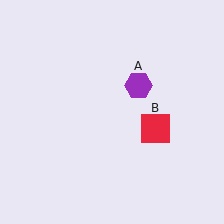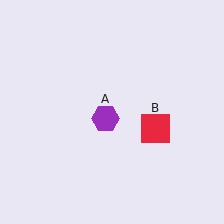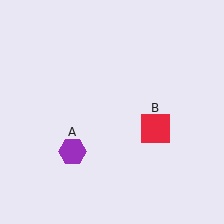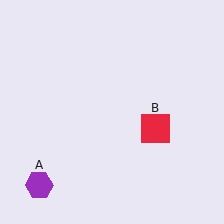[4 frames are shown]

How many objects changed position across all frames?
1 object changed position: purple hexagon (object A).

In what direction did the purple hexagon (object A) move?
The purple hexagon (object A) moved down and to the left.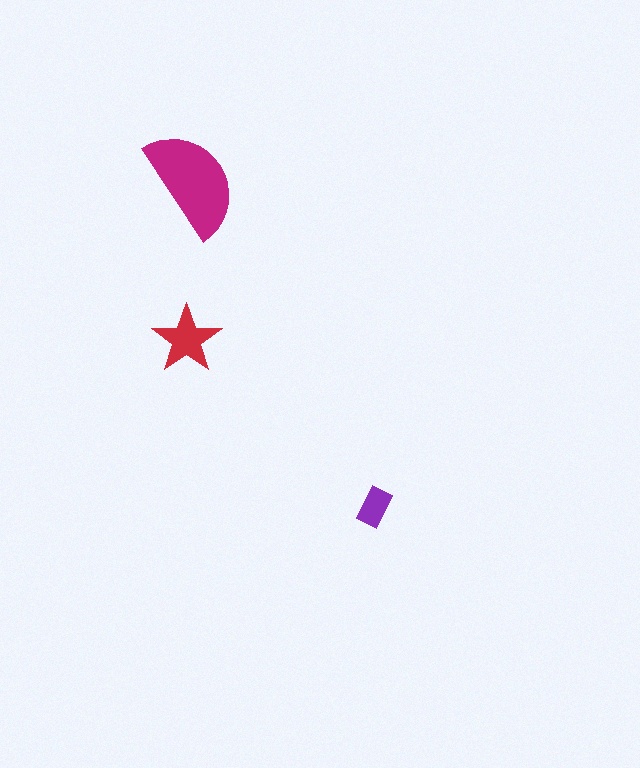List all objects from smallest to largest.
The purple rectangle, the red star, the magenta semicircle.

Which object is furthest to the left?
The red star is leftmost.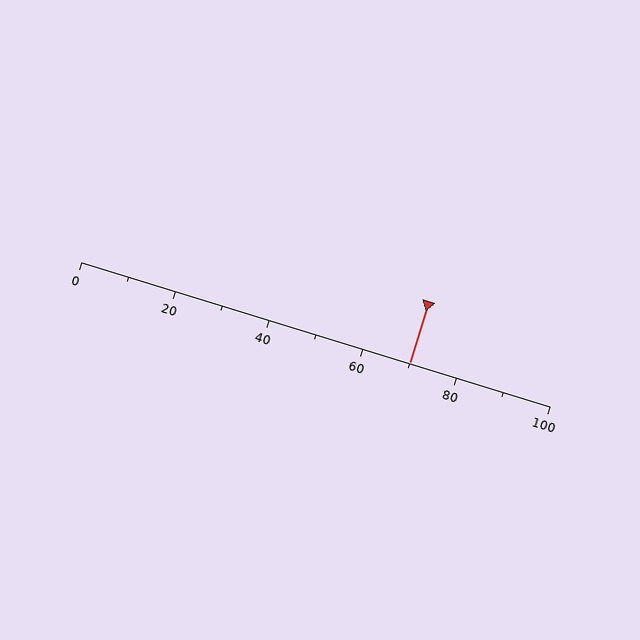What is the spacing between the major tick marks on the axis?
The major ticks are spaced 20 apart.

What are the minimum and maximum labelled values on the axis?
The axis runs from 0 to 100.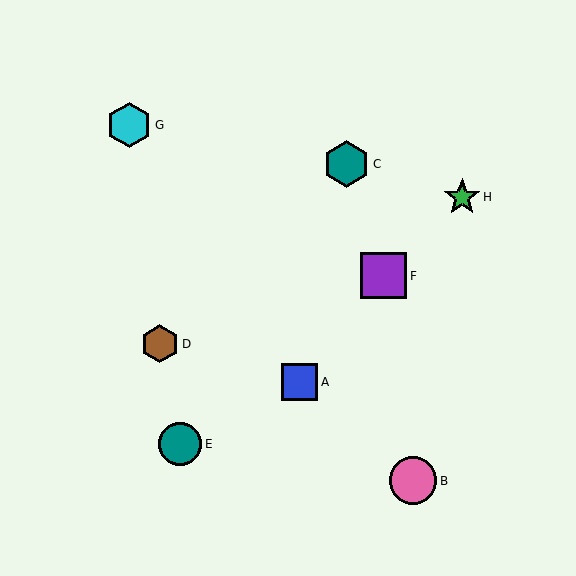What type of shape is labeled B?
Shape B is a pink circle.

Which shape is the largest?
The pink circle (labeled B) is the largest.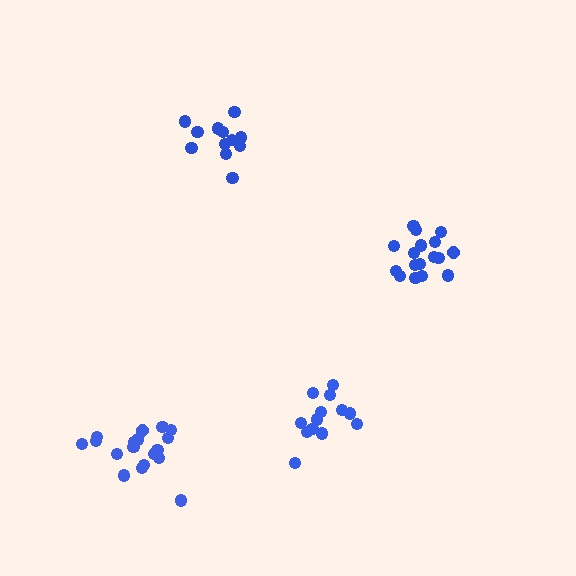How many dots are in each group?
Group 1: 13 dots, Group 2: 17 dots, Group 3: 18 dots, Group 4: 12 dots (60 total).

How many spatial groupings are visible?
There are 4 spatial groupings.